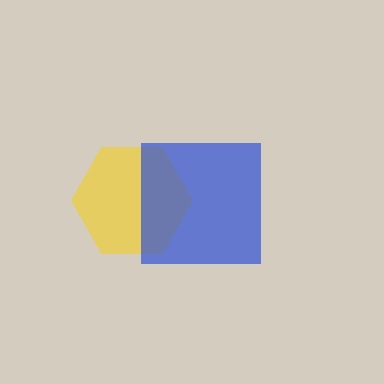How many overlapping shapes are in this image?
There are 2 overlapping shapes in the image.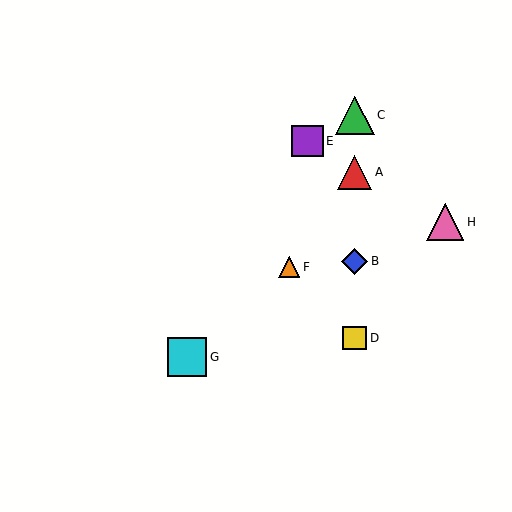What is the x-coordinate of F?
Object F is at x≈289.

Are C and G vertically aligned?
No, C is at x≈355 and G is at x≈187.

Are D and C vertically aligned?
Yes, both are at x≈355.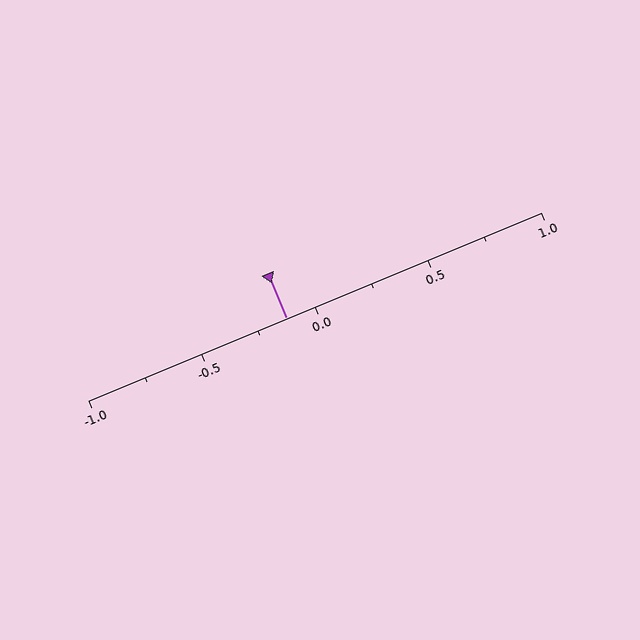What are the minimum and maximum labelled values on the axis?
The axis runs from -1.0 to 1.0.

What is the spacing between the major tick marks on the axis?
The major ticks are spaced 0.5 apart.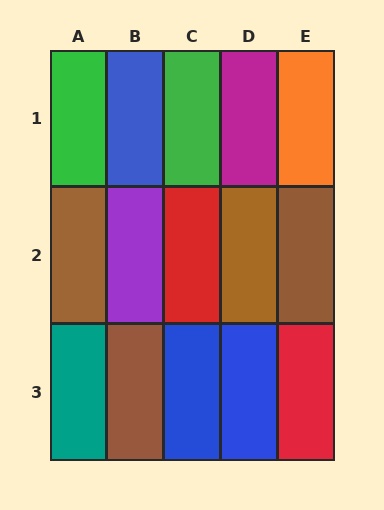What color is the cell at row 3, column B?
Brown.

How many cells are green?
2 cells are green.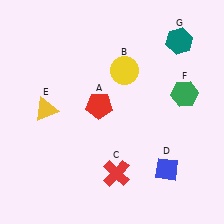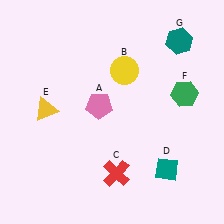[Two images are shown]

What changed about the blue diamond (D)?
In Image 1, D is blue. In Image 2, it changed to teal.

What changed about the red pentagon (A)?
In Image 1, A is red. In Image 2, it changed to pink.